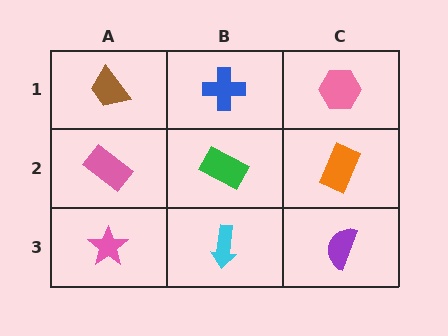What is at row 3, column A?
A pink star.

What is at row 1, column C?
A pink hexagon.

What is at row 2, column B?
A green rectangle.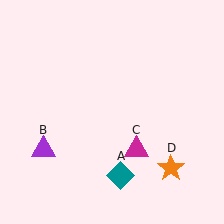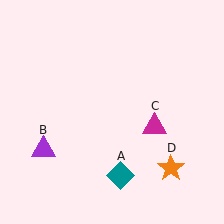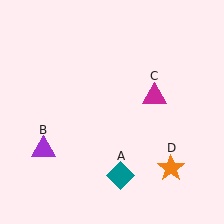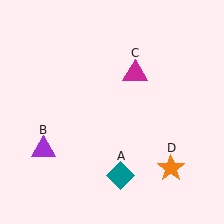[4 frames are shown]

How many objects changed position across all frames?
1 object changed position: magenta triangle (object C).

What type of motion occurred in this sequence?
The magenta triangle (object C) rotated counterclockwise around the center of the scene.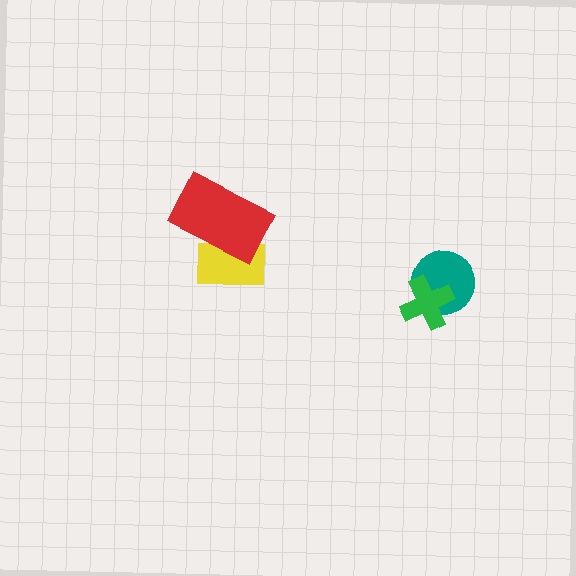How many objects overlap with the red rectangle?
1 object overlaps with the red rectangle.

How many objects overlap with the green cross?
1 object overlaps with the green cross.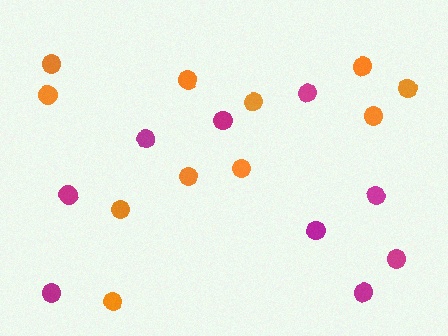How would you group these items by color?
There are 2 groups: one group of magenta circles (9) and one group of orange circles (11).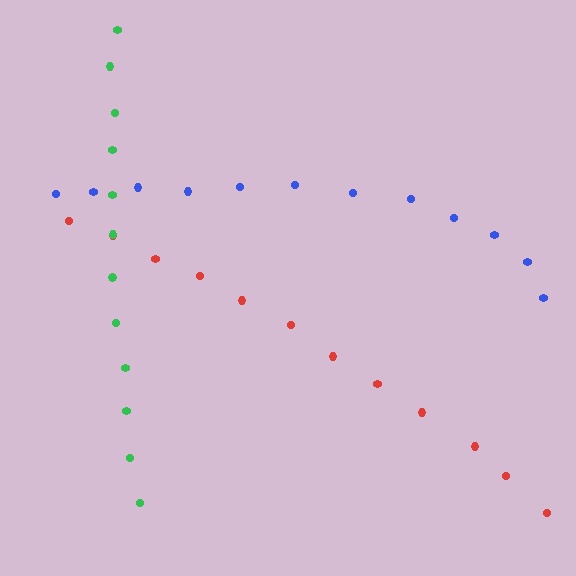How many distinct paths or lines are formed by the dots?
There are 3 distinct paths.